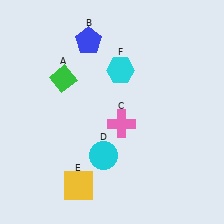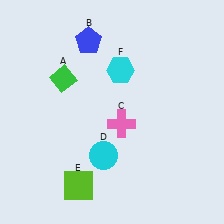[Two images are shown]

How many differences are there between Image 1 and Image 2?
There is 1 difference between the two images.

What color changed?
The square (E) changed from yellow in Image 1 to lime in Image 2.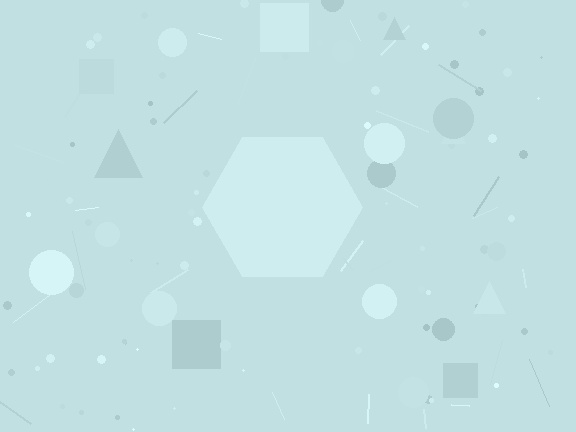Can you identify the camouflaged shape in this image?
The camouflaged shape is a hexagon.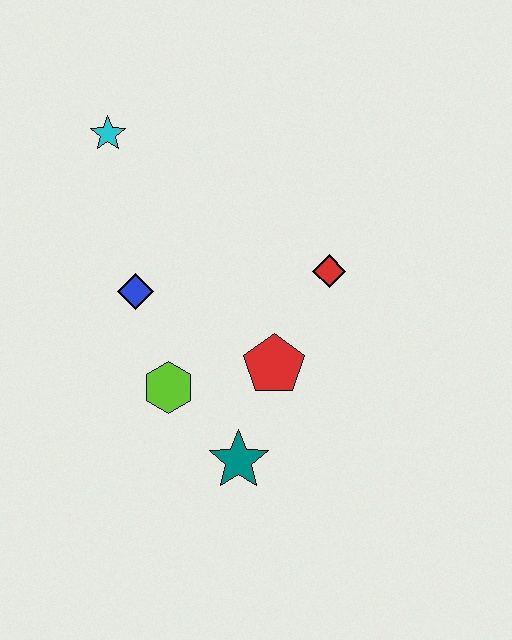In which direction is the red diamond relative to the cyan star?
The red diamond is to the right of the cyan star.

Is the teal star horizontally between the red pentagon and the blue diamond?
Yes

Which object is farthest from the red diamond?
The cyan star is farthest from the red diamond.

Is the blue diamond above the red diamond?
No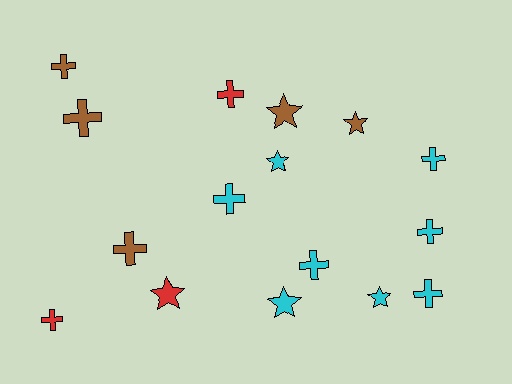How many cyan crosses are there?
There are 5 cyan crosses.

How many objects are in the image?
There are 16 objects.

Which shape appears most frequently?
Cross, with 10 objects.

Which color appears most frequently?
Cyan, with 8 objects.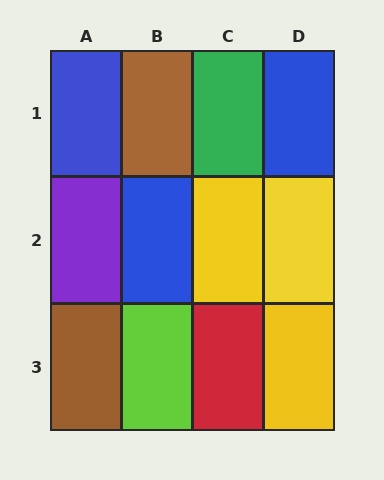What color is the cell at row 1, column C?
Green.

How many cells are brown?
2 cells are brown.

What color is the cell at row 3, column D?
Yellow.